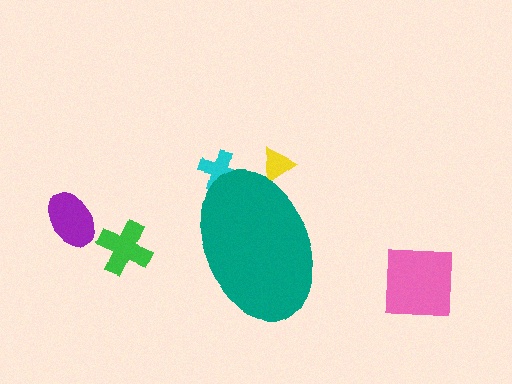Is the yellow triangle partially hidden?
Yes, the yellow triangle is partially hidden behind the teal ellipse.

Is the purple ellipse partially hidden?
No, the purple ellipse is fully visible.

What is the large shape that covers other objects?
A teal ellipse.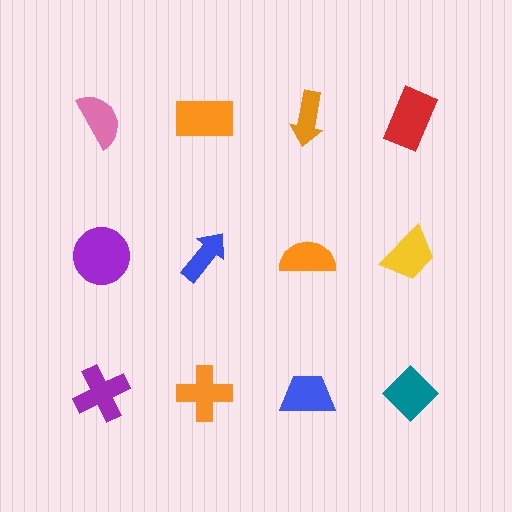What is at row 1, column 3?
An orange arrow.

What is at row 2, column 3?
An orange semicircle.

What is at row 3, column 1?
A purple cross.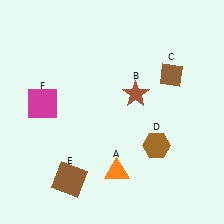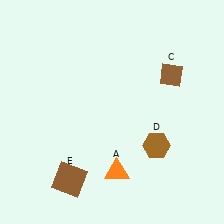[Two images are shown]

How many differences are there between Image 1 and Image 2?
There are 2 differences between the two images.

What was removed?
The magenta square (F), the brown star (B) were removed in Image 2.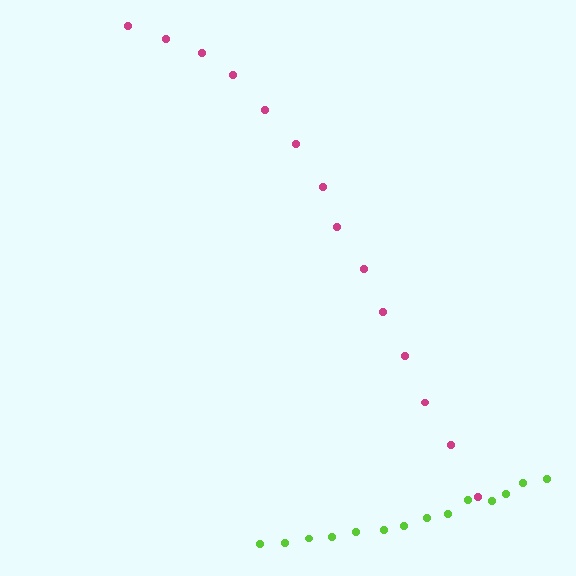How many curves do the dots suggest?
There are 2 distinct paths.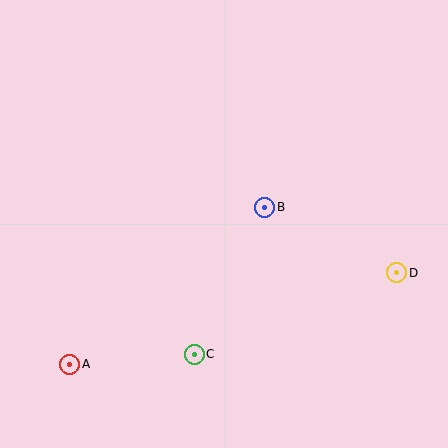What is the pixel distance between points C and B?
The distance between C and B is 163 pixels.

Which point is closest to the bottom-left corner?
Point A is closest to the bottom-left corner.